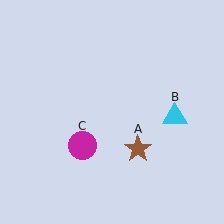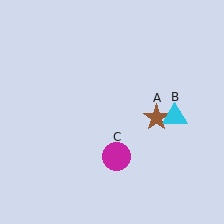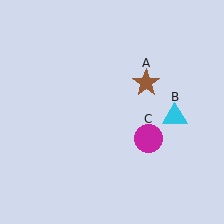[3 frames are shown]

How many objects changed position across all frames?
2 objects changed position: brown star (object A), magenta circle (object C).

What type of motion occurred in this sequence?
The brown star (object A), magenta circle (object C) rotated counterclockwise around the center of the scene.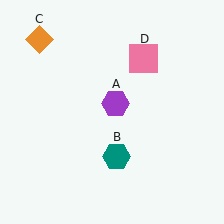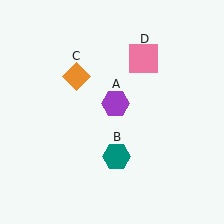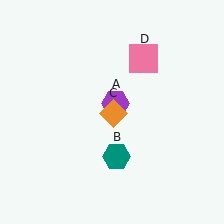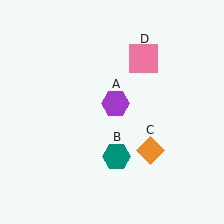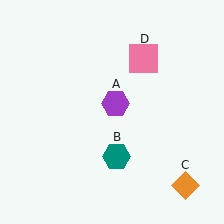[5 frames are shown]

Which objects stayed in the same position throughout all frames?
Purple hexagon (object A) and teal hexagon (object B) and pink square (object D) remained stationary.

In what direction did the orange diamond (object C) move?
The orange diamond (object C) moved down and to the right.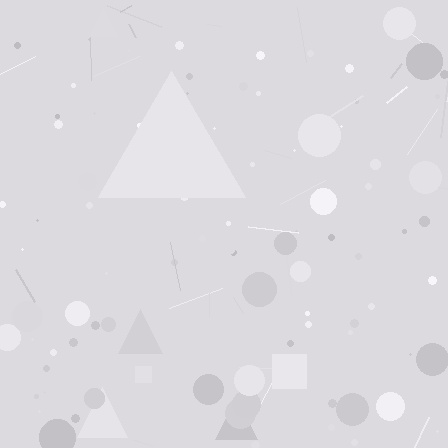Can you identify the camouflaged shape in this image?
The camouflaged shape is a triangle.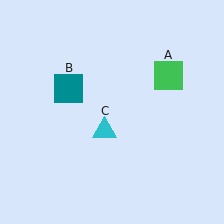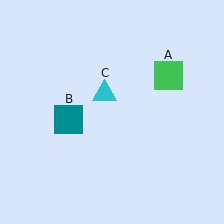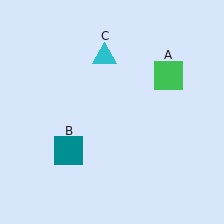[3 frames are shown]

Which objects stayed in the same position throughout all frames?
Green square (object A) remained stationary.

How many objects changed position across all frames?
2 objects changed position: teal square (object B), cyan triangle (object C).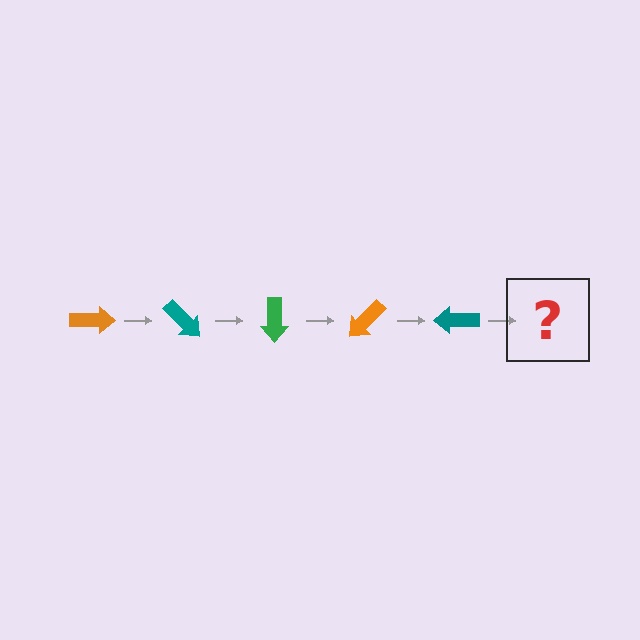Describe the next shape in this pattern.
It should be a green arrow, rotated 225 degrees from the start.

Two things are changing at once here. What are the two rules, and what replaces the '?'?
The two rules are that it rotates 45 degrees each step and the color cycles through orange, teal, and green. The '?' should be a green arrow, rotated 225 degrees from the start.